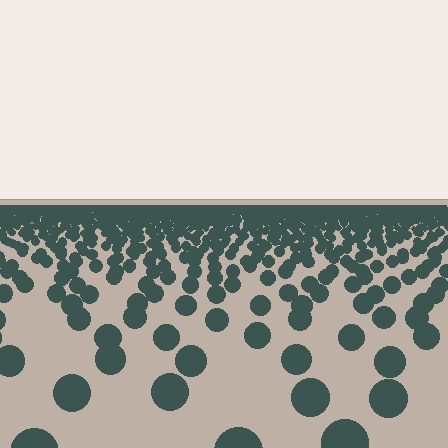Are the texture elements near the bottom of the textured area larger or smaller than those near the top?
Larger. Near the bottom, elements are closer to the viewer and appear at a bigger on-screen size.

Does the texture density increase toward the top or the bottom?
Density increases toward the top.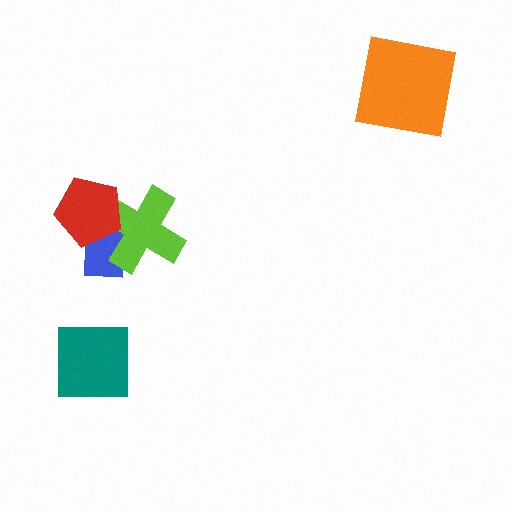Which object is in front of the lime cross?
The red pentagon is in front of the lime cross.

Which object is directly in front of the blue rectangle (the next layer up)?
The lime cross is directly in front of the blue rectangle.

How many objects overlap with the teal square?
0 objects overlap with the teal square.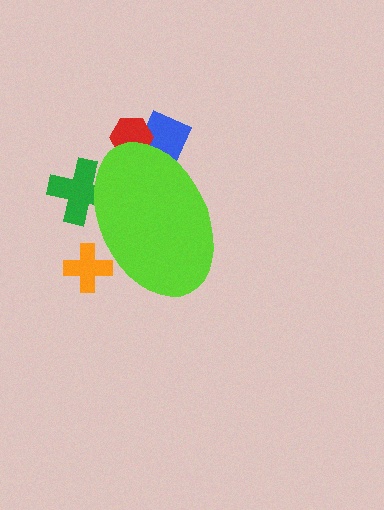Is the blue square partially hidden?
Yes, the blue square is partially hidden behind the lime ellipse.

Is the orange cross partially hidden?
Yes, the orange cross is partially hidden behind the lime ellipse.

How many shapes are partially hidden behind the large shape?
4 shapes are partially hidden.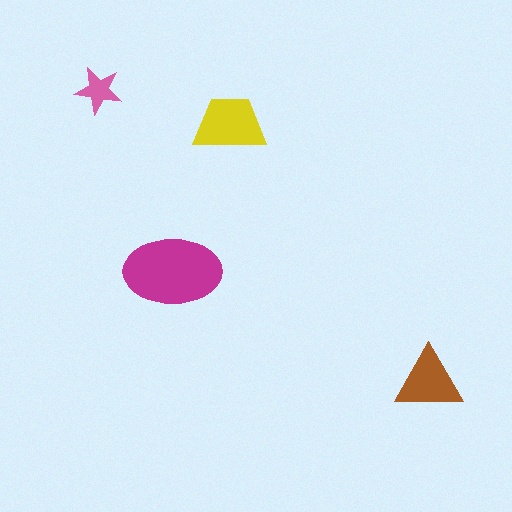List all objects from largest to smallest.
The magenta ellipse, the yellow trapezoid, the brown triangle, the pink star.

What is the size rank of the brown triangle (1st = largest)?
3rd.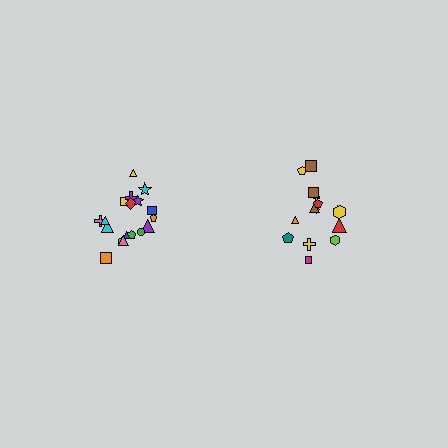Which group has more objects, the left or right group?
The left group.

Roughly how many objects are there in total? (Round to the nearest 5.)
Roughly 35 objects in total.